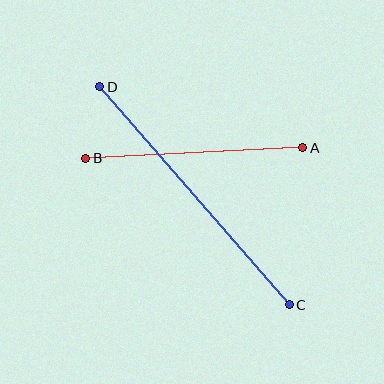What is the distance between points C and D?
The distance is approximately 289 pixels.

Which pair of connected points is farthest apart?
Points C and D are farthest apart.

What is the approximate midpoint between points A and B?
The midpoint is at approximately (194, 153) pixels.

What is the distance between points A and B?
The distance is approximately 217 pixels.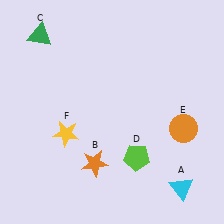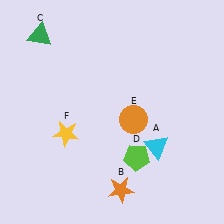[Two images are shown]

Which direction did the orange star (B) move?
The orange star (B) moved down.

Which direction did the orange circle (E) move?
The orange circle (E) moved left.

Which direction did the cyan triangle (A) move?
The cyan triangle (A) moved up.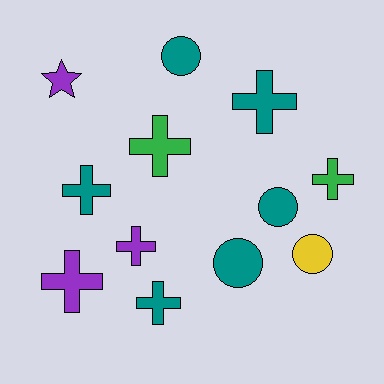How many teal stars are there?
There are no teal stars.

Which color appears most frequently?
Teal, with 6 objects.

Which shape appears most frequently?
Cross, with 7 objects.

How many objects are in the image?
There are 12 objects.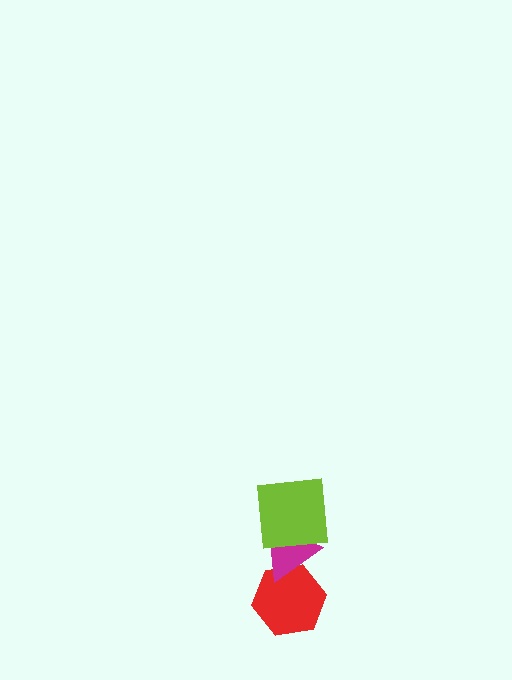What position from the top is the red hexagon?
The red hexagon is 3rd from the top.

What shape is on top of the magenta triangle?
The lime square is on top of the magenta triangle.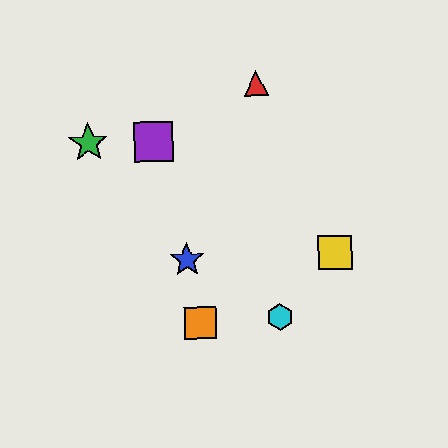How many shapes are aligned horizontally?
2 shapes (the green star, the purple square) are aligned horizontally.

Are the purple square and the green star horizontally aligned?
Yes, both are at y≈142.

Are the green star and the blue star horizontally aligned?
No, the green star is at y≈143 and the blue star is at y≈260.